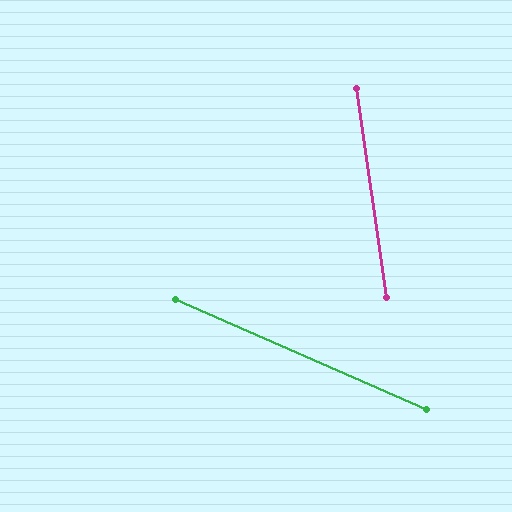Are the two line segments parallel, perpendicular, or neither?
Neither parallel nor perpendicular — they differ by about 58°.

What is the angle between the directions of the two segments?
Approximately 58 degrees.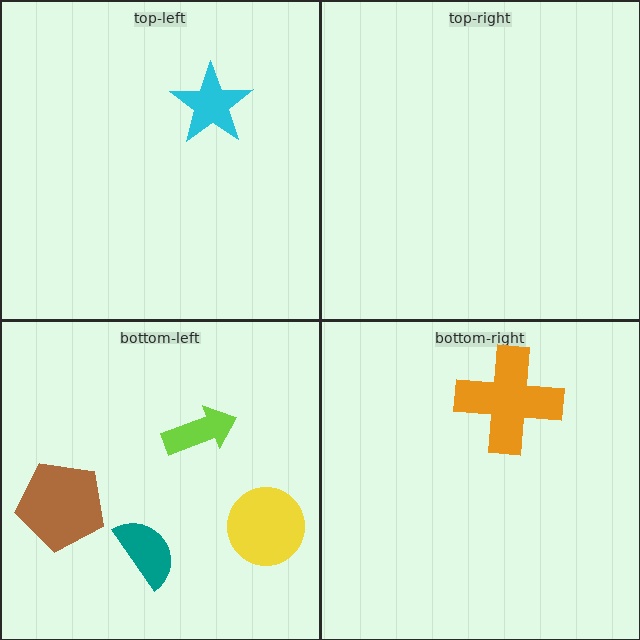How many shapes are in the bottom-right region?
1.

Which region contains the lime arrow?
The bottom-left region.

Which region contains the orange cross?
The bottom-right region.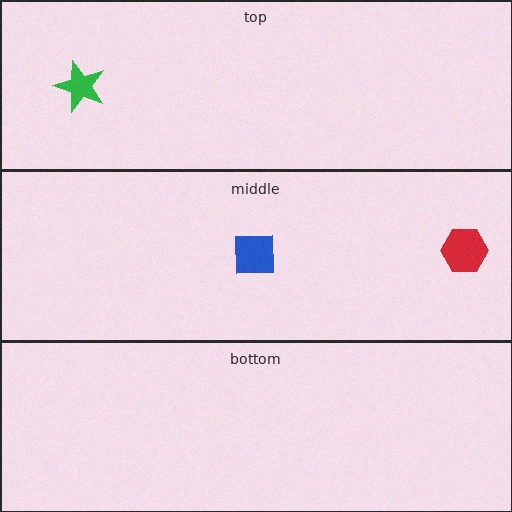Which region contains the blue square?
The middle region.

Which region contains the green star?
The top region.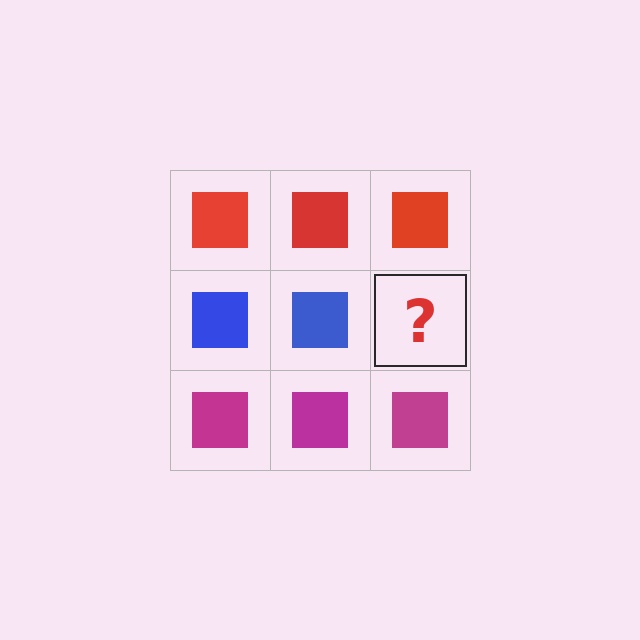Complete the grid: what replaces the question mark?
The question mark should be replaced with a blue square.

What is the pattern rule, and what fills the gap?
The rule is that each row has a consistent color. The gap should be filled with a blue square.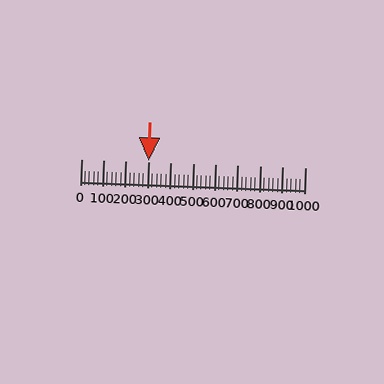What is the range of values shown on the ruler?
The ruler shows values from 0 to 1000.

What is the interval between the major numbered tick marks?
The major tick marks are spaced 100 units apart.